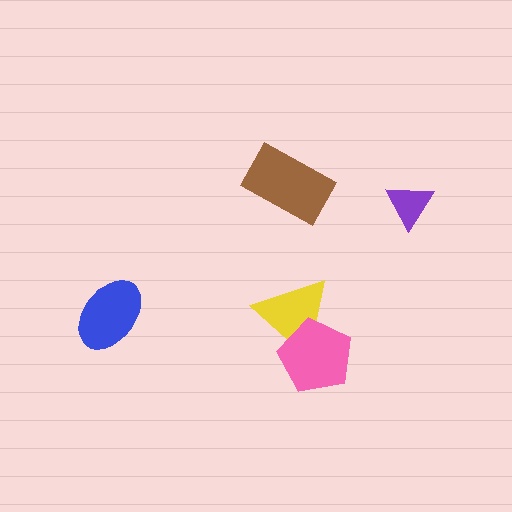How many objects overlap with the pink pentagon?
1 object overlaps with the pink pentagon.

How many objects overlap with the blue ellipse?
0 objects overlap with the blue ellipse.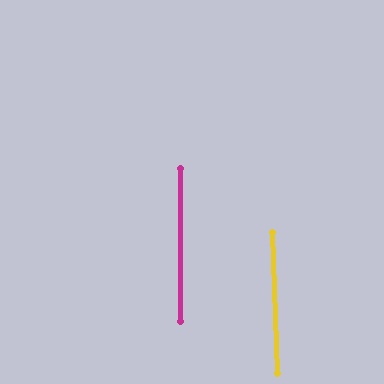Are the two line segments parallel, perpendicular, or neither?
Parallel — their directions differ by only 2.0°.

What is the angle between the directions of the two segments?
Approximately 2 degrees.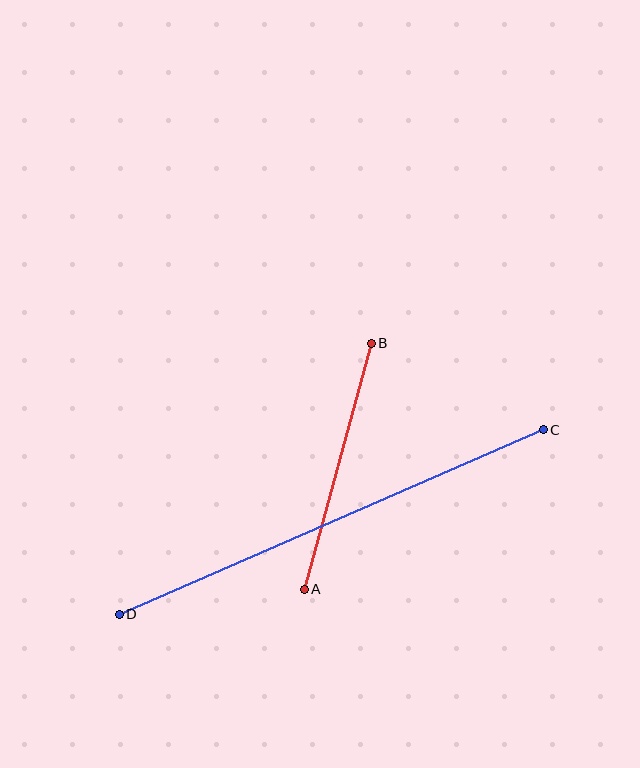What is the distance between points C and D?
The distance is approximately 462 pixels.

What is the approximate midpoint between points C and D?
The midpoint is at approximately (331, 522) pixels.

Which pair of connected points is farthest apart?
Points C and D are farthest apart.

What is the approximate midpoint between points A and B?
The midpoint is at approximately (338, 466) pixels.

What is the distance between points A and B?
The distance is approximately 255 pixels.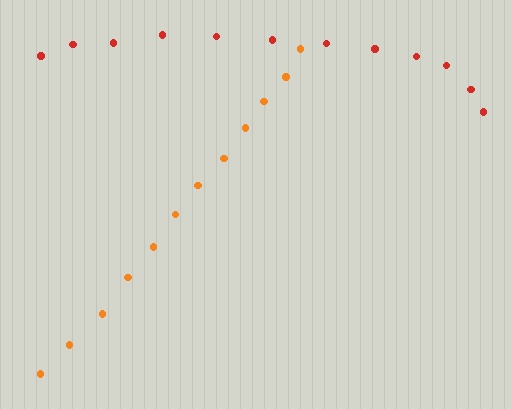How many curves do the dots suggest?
There are 2 distinct paths.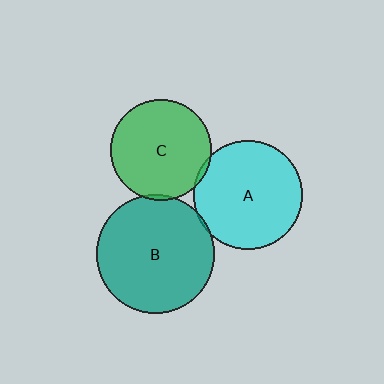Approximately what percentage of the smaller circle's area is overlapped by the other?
Approximately 5%.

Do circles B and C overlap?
Yes.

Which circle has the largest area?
Circle B (teal).